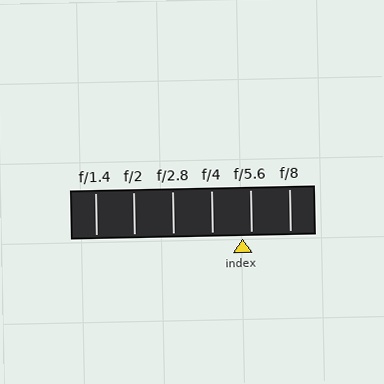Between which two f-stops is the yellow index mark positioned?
The index mark is between f/4 and f/5.6.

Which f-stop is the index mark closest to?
The index mark is closest to f/5.6.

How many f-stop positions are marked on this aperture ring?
There are 6 f-stop positions marked.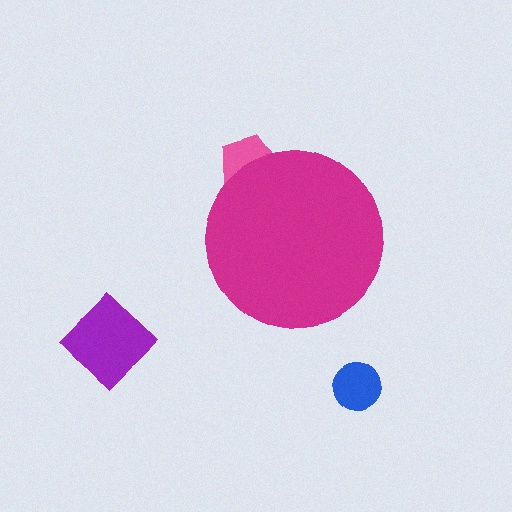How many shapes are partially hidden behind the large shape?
1 shape is partially hidden.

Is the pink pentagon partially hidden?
Yes, the pink pentagon is partially hidden behind the magenta circle.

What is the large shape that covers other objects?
A magenta circle.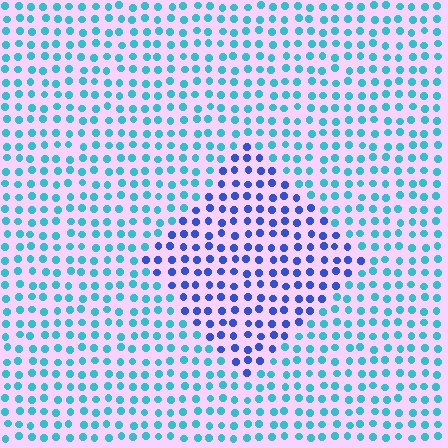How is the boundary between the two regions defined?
The boundary is defined purely by a slight shift in hue (about 44 degrees). Spacing, size, and orientation are identical on both sides.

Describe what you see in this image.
The image is filled with small cyan elements in a uniform arrangement. A diamond-shaped region is visible where the elements are tinted to a slightly different hue, forming a subtle color boundary.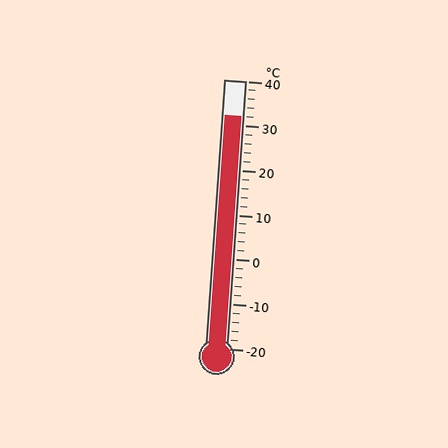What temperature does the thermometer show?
The thermometer shows approximately 32°C.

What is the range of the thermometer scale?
The thermometer scale ranges from -20°C to 40°C.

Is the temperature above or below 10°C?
The temperature is above 10°C.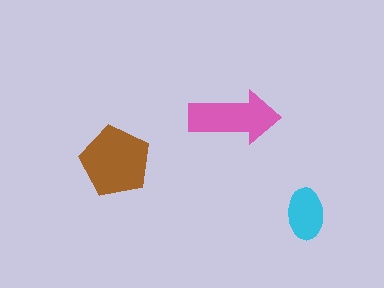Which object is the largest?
The brown pentagon.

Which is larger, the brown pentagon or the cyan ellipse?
The brown pentagon.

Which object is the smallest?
The cyan ellipse.